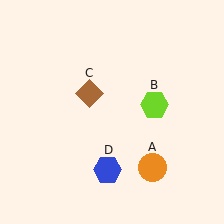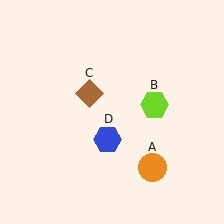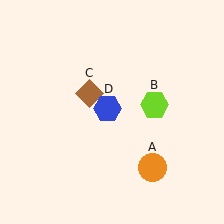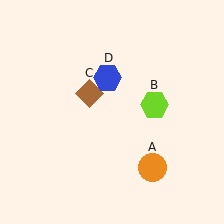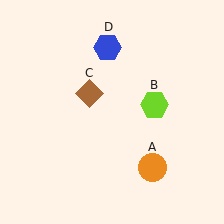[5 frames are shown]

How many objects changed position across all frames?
1 object changed position: blue hexagon (object D).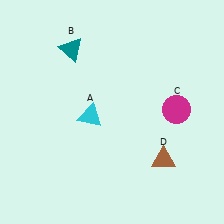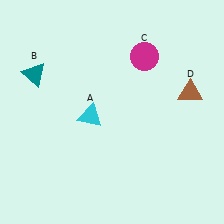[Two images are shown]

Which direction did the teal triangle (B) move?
The teal triangle (B) moved left.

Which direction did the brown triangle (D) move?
The brown triangle (D) moved up.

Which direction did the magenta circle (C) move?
The magenta circle (C) moved up.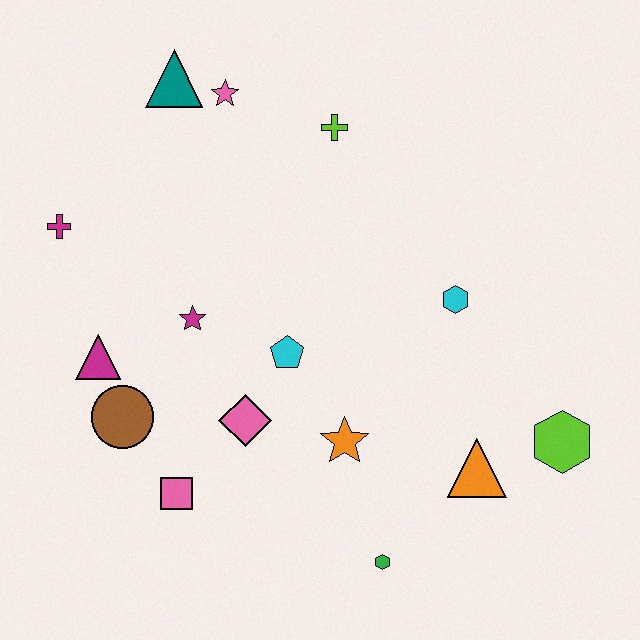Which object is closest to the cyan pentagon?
The pink diamond is closest to the cyan pentagon.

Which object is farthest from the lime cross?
The green hexagon is farthest from the lime cross.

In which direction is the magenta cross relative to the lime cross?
The magenta cross is to the left of the lime cross.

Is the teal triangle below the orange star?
No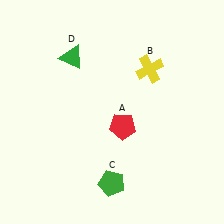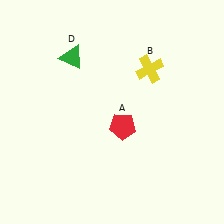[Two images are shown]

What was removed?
The green pentagon (C) was removed in Image 2.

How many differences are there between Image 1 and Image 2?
There is 1 difference between the two images.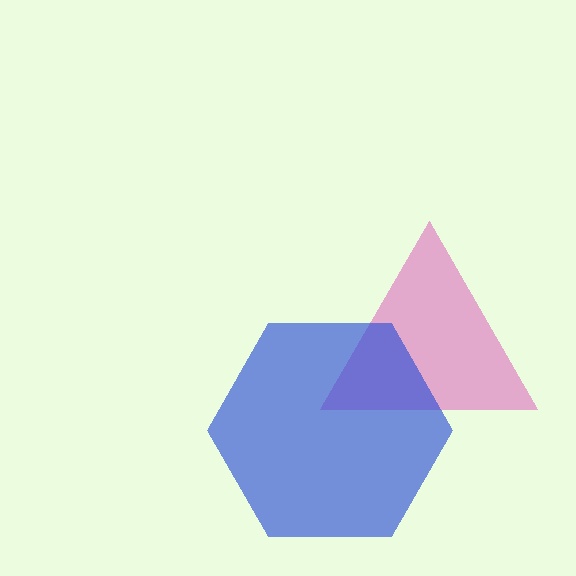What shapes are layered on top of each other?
The layered shapes are: a pink triangle, a blue hexagon.